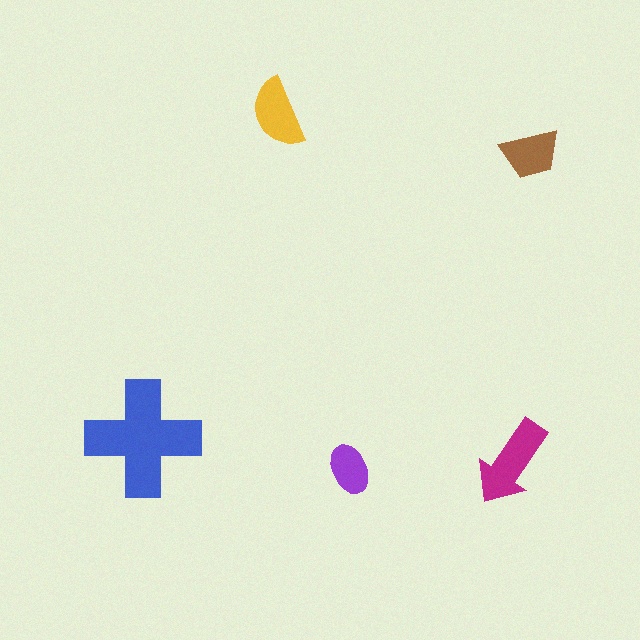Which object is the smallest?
The purple ellipse.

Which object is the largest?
The blue cross.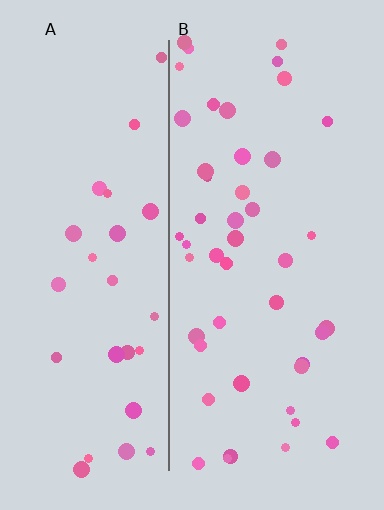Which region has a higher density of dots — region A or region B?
B (the right).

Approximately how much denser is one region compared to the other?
Approximately 1.6× — region B over region A.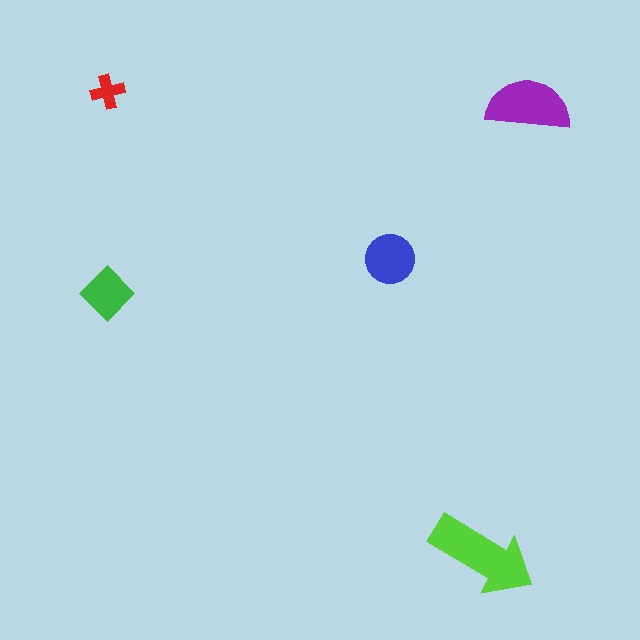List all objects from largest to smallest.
The lime arrow, the purple semicircle, the blue circle, the green diamond, the red cross.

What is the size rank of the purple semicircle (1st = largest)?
2nd.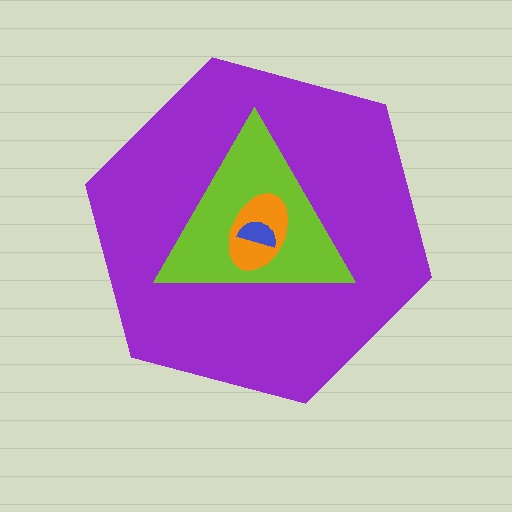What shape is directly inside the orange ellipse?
The blue semicircle.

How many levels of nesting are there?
4.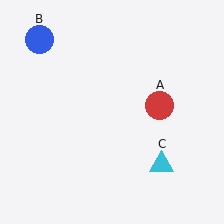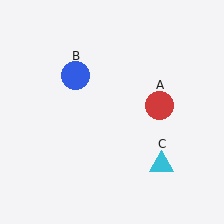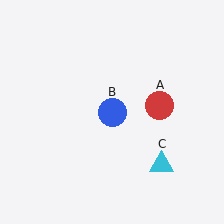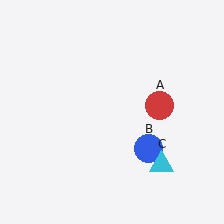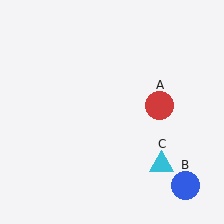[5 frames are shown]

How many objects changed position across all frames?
1 object changed position: blue circle (object B).